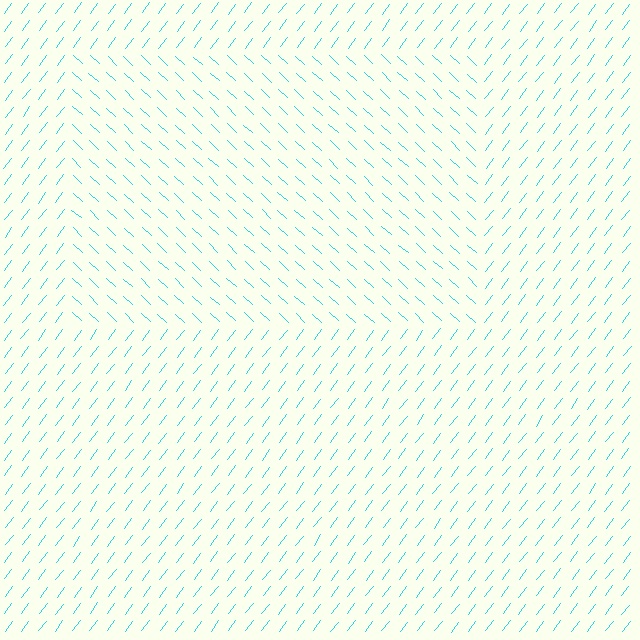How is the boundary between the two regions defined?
The boundary is defined purely by a change in line orientation (approximately 84 degrees difference). All lines are the same color and thickness.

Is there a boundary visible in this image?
Yes, there is a texture boundary formed by a change in line orientation.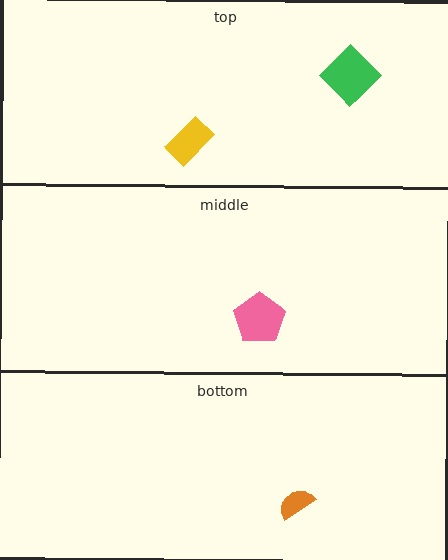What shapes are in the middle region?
The pink pentagon.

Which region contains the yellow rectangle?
The top region.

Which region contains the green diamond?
The top region.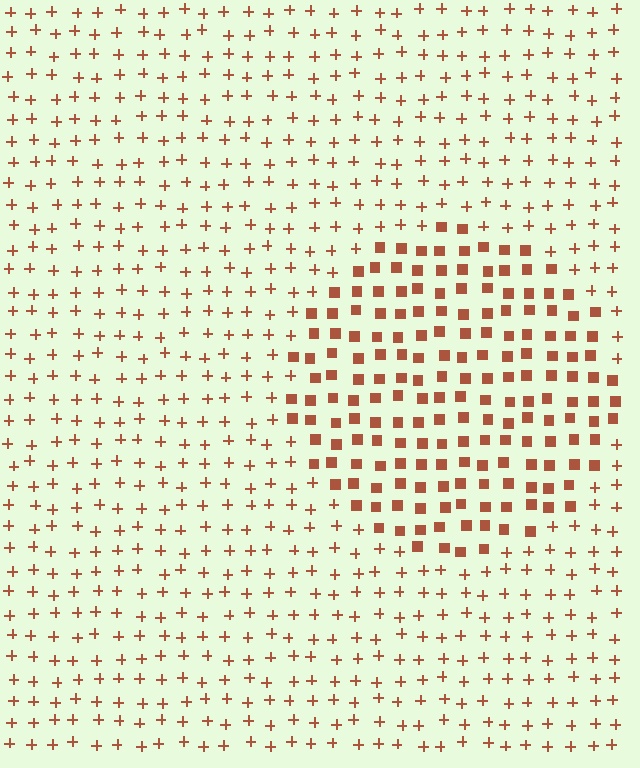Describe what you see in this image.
The image is filled with small brown elements arranged in a uniform grid. A circle-shaped region contains squares, while the surrounding area contains plus signs. The boundary is defined purely by the change in element shape.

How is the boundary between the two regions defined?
The boundary is defined by a change in element shape: squares inside vs. plus signs outside. All elements share the same color and spacing.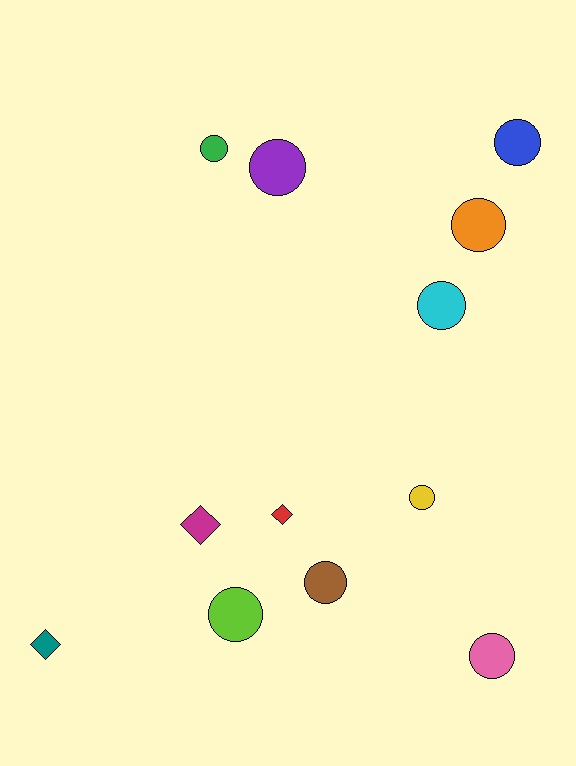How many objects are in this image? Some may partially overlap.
There are 12 objects.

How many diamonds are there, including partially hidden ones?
There are 3 diamonds.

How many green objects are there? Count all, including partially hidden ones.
There is 1 green object.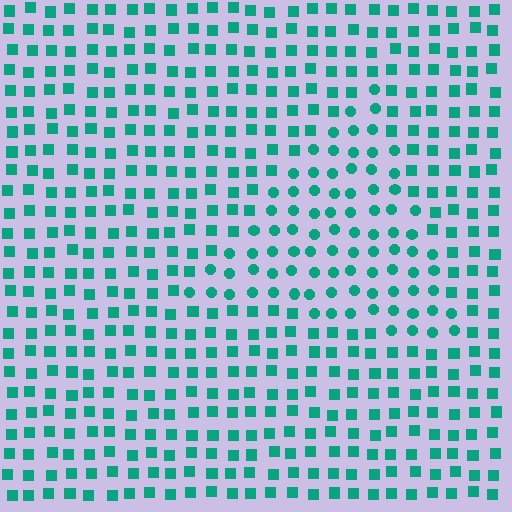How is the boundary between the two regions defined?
The boundary is defined by a change in element shape: circles inside vs. squares outside. All elements share the same color and spacing.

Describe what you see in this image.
The image is filled with small teal elements arranged in a uniform grid. A triangle-shaped region contains circles, while the surrounding area contains squares. The boundary is defined purely by the change in element shape.